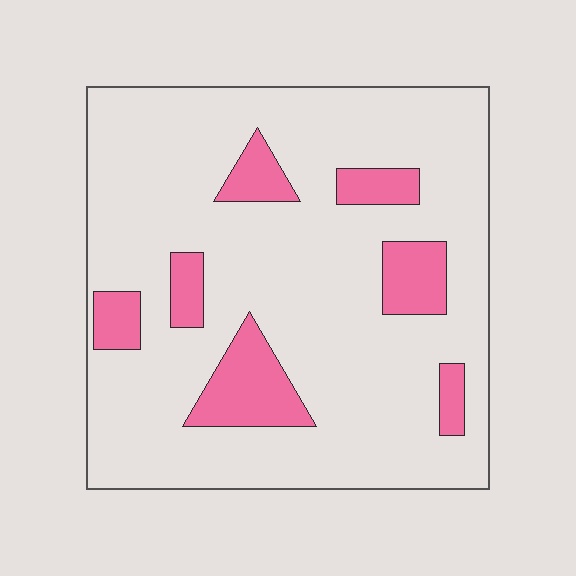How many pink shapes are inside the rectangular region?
7.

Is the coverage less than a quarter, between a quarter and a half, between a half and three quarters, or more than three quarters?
Less than a quarter.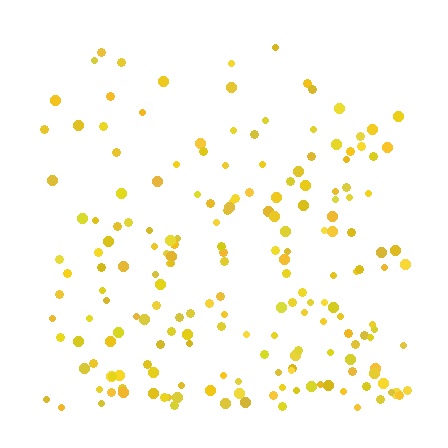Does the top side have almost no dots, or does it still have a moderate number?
Still a moderate number, just noticeably fewer than the bottom.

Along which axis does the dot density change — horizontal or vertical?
Vertical.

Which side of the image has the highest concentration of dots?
The bottom.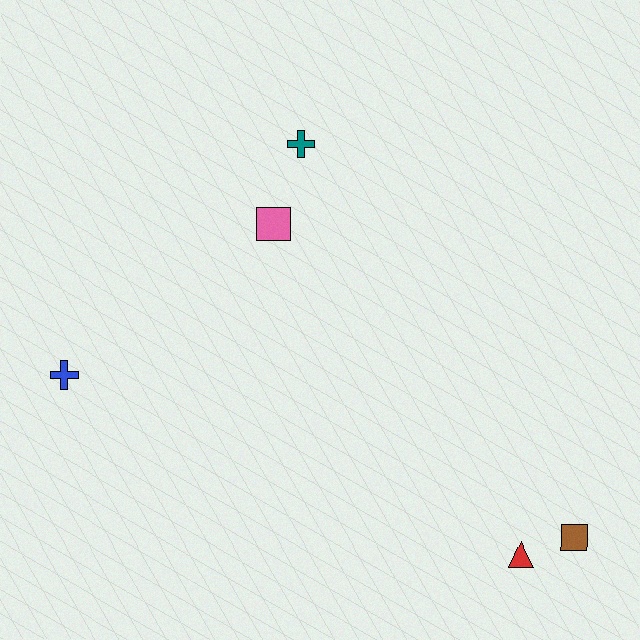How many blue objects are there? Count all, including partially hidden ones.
There is 1 blue object.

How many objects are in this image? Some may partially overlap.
There are 5 objects.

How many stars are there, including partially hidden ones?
There are no stars.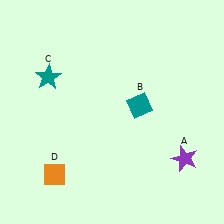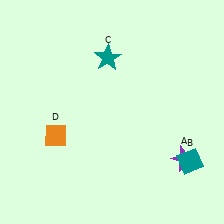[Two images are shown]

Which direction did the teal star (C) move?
The teal star (C) moved right.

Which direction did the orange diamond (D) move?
The orange diamond (D) moved up.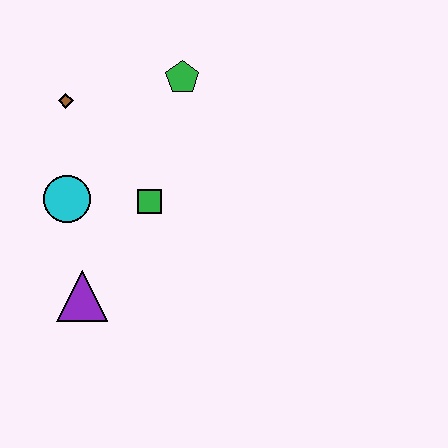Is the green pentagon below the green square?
No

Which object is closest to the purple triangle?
The cyan circle is closest to the purple triangle.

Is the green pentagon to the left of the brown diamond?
No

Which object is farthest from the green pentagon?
The purple triangle is farthest from the green pentagon.